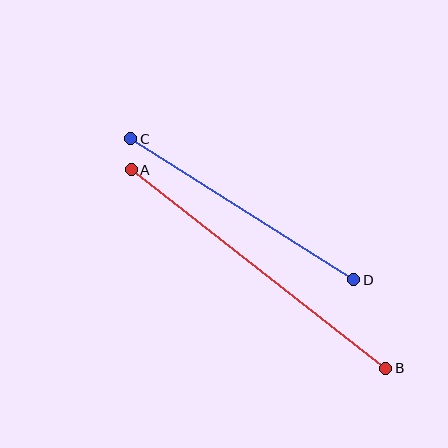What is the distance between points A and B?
The distance is approximately 323 pixels.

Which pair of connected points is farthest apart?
Points A and B are farthest apart.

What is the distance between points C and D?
The distance is approximately 264 pixels.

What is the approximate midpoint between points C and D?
The midpoint is at approximately (242, 209) pixels.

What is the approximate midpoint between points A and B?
The midpoint is at approximately (259, 269) pixels.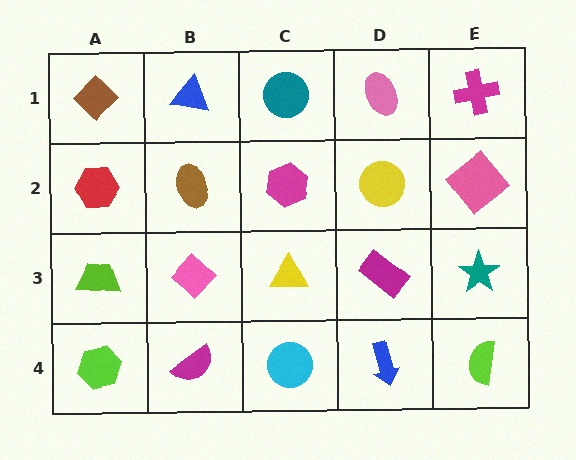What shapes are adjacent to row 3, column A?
A red hexagon (row 2, column A), a lime hexagon (row 4, column A), a pink diamond (row 3, column B).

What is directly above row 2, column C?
A teal circle.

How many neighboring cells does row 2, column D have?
4.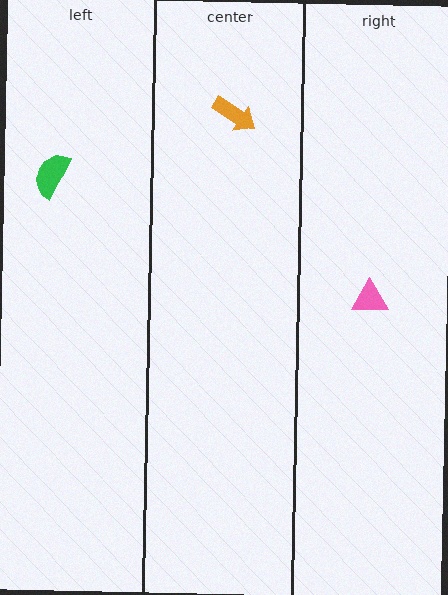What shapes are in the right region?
The pink triangle.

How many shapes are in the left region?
1.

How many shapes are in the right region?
1.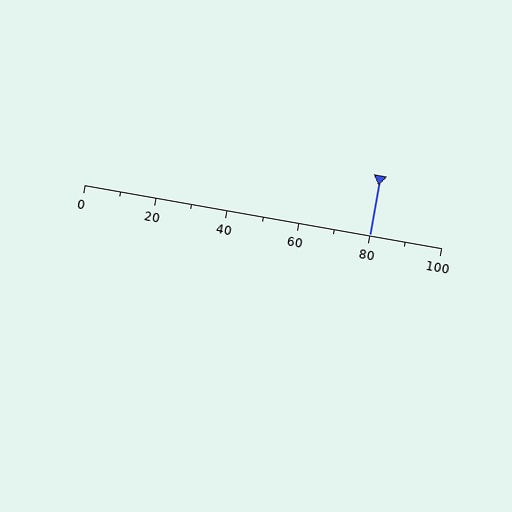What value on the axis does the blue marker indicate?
The marker indicates approximately 80.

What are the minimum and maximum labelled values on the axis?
The axis runs from 0 to 100.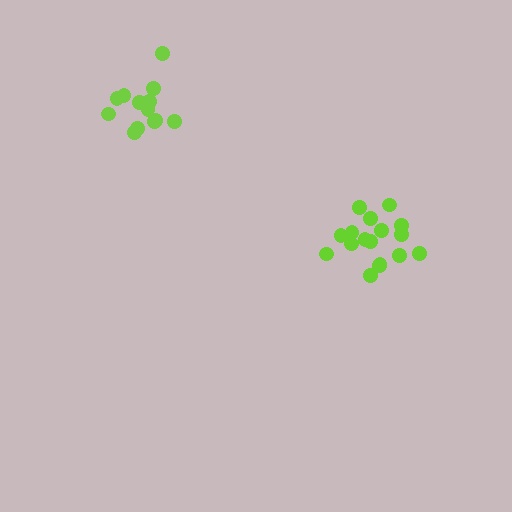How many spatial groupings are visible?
There are 2 spatial groupings.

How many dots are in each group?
Group 1: 13 dots, Group 2: 17 dots (30 total).